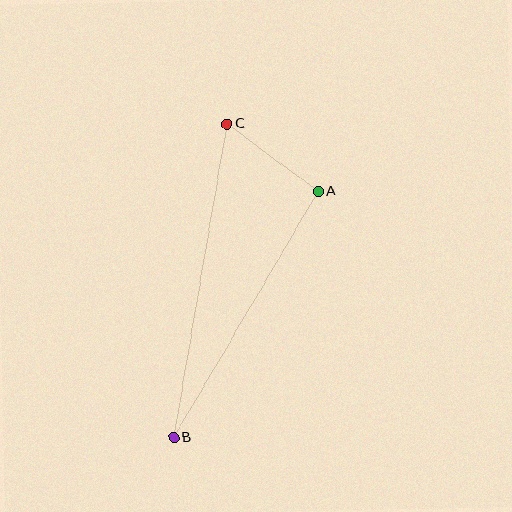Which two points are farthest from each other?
Points B and C are farthest from each other.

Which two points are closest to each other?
Points A and C are closest to each other.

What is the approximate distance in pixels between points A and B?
The distance between A and B is approximately 285 pixels.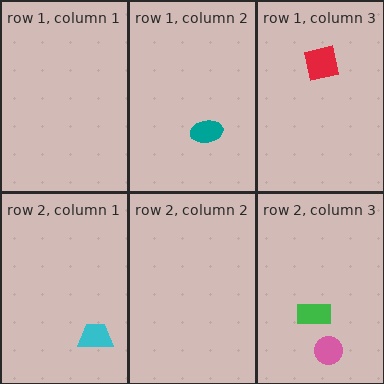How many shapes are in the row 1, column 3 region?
1.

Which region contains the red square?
The row 1, column 3 region.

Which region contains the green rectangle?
The row 2, column 3 region.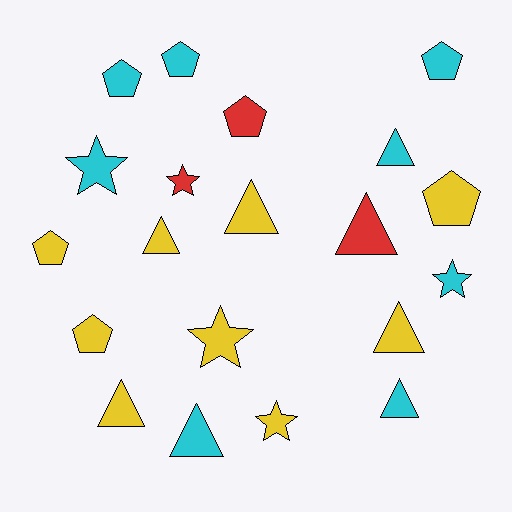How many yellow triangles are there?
There are 4 yellow triangles.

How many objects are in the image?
There are 20 objects.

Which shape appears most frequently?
Triangle, with 8 objects.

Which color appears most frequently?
Yellow, with 9 objects.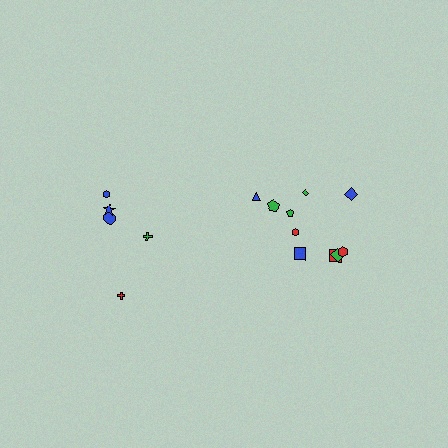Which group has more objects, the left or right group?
The right group.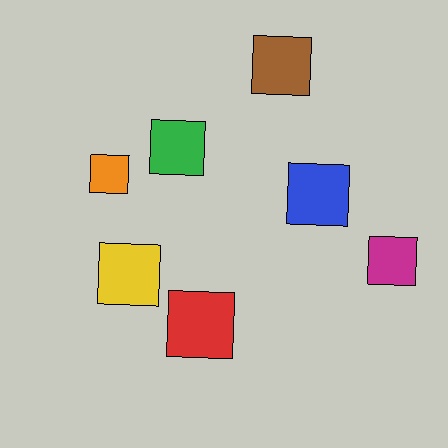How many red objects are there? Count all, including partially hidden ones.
There is 1 red object.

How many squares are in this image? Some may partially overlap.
There are 7 squares.